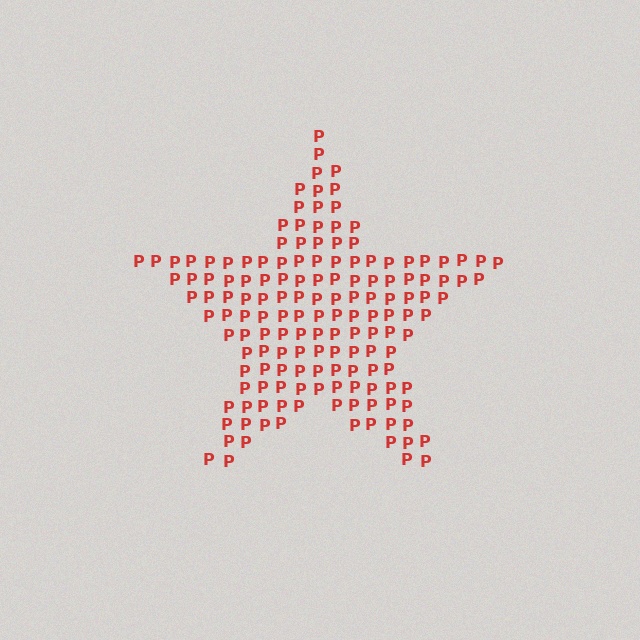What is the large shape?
The large shape is a star.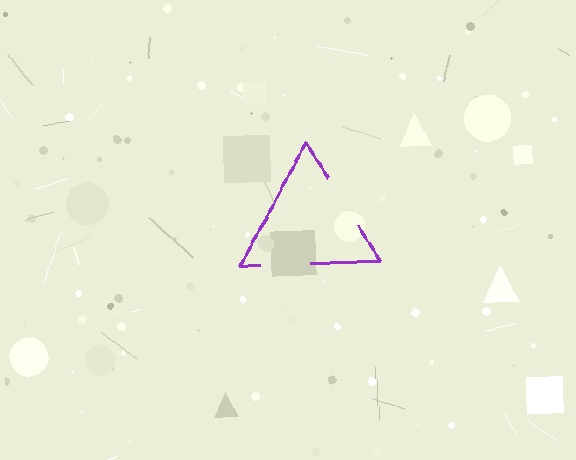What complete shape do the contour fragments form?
The contour fragments form a triangle.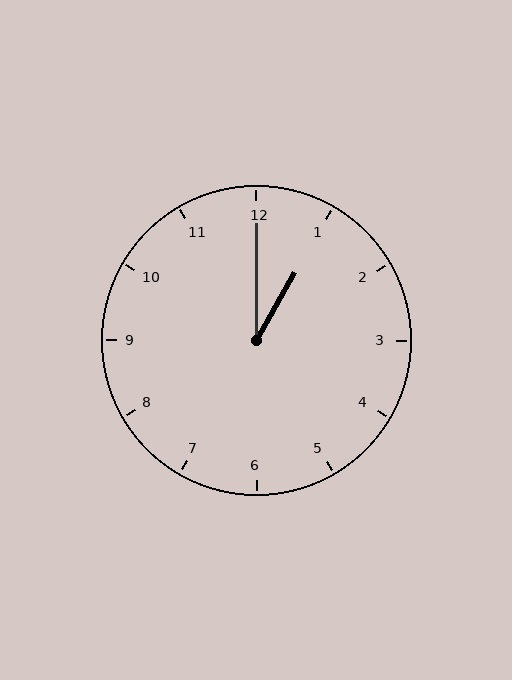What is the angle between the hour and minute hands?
Approximately 30 degrees.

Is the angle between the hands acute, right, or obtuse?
It is acute.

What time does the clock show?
1:00.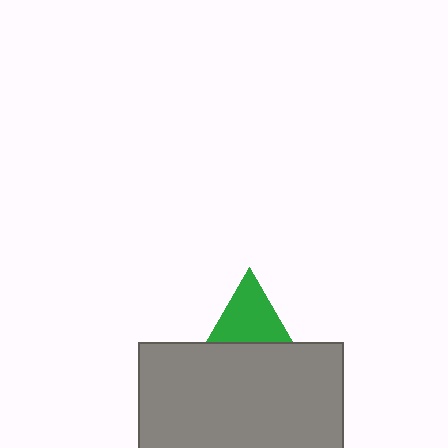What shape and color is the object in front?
The object in front is a gray rectangle.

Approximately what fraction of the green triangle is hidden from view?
Roughly 32% of the green triangle is hidden behind the gray rectangle.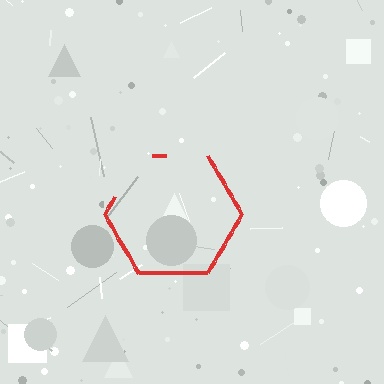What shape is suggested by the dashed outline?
The dashed outline suggests a hexagon.